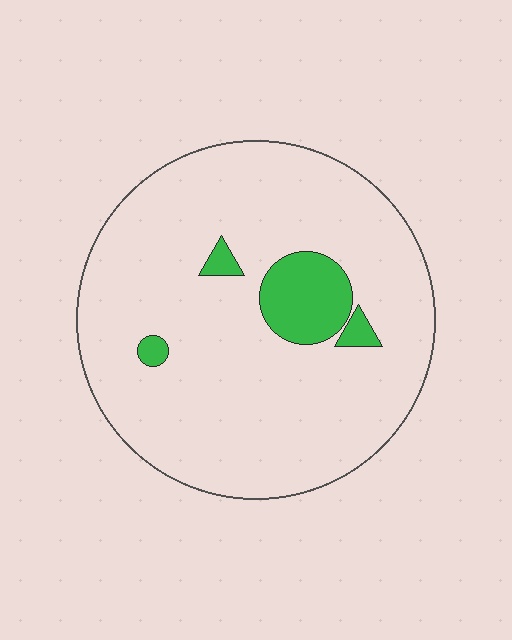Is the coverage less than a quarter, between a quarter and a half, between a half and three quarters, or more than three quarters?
Less than a quarter.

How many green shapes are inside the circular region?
4.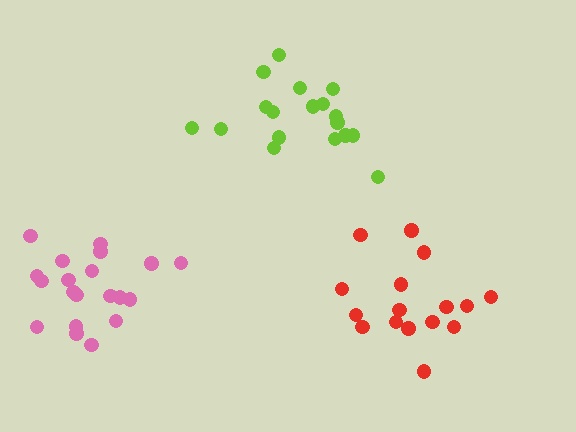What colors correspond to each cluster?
The clusters are colored: red, pink, lime.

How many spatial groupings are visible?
There are 3 spatial groupings.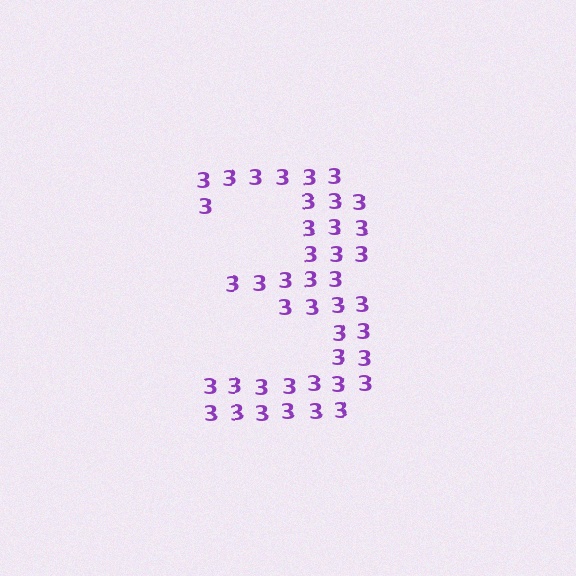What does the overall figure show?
The overall figure shows the digit 3.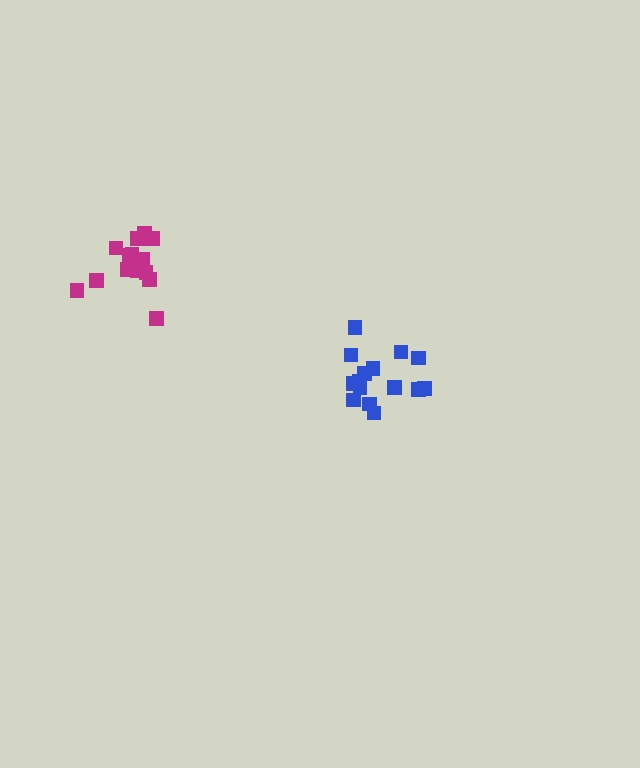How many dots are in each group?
Group 1: 15 dots, Group 2: 15 dots (30 total).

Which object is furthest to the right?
The blue cluster is rightmost.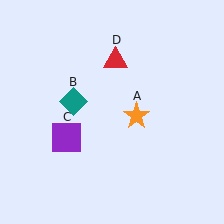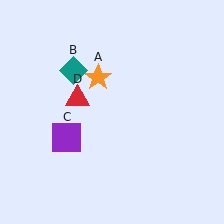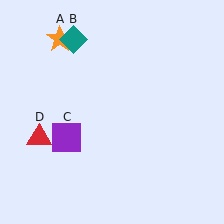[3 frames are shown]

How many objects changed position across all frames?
3 objects changed position: orange star (object A), teal diamond (object B), red triangle (object D).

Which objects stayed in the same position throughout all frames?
Purple square (object C) remained stationary.